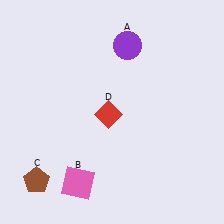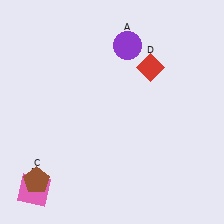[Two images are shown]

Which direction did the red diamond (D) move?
The red diamond (D) moved up.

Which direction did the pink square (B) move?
The pink square (B) moved left.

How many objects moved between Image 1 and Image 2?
2 objects moved between the two images.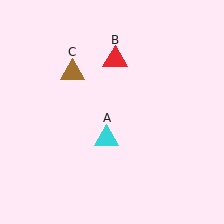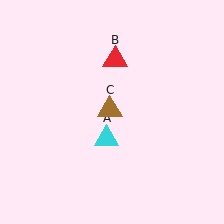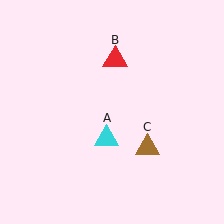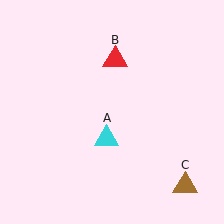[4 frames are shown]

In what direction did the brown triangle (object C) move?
The brown triangle (object C) moved down and to the right.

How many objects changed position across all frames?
1 object changed position: brown triangle (object C).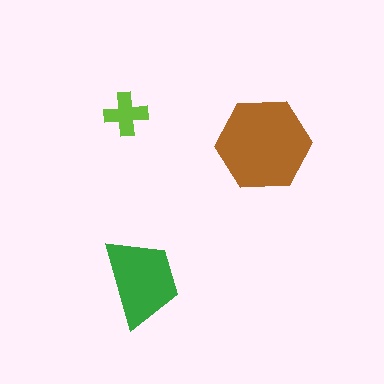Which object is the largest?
The brown hexagon.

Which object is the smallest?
The lime cross.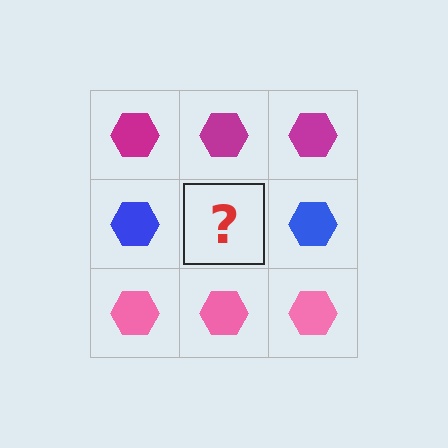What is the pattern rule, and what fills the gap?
The rule is that each row has a consistent color. The gap should be filled with a blue hexagon.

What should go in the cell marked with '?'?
The missing cell should contain a blue hexagon.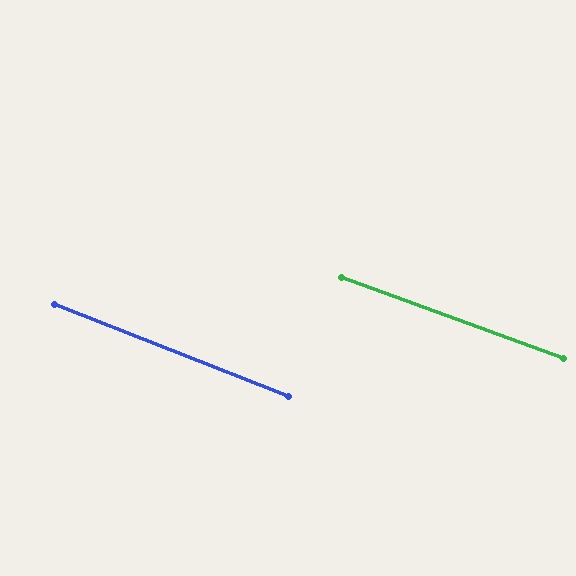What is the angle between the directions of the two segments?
Approximately 1 degree.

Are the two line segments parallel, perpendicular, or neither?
Parallel — their directions differ by only 1.4°.